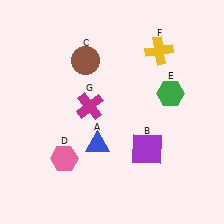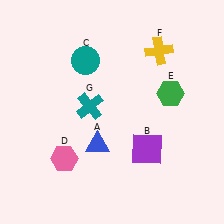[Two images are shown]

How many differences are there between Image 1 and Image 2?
There are 2 differences between the two images.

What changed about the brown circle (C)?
In Image 1, C is brown. In Image 2, it changed to teal.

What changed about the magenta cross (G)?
In Image 1, G is magenta. In Image 2, it changed to teal.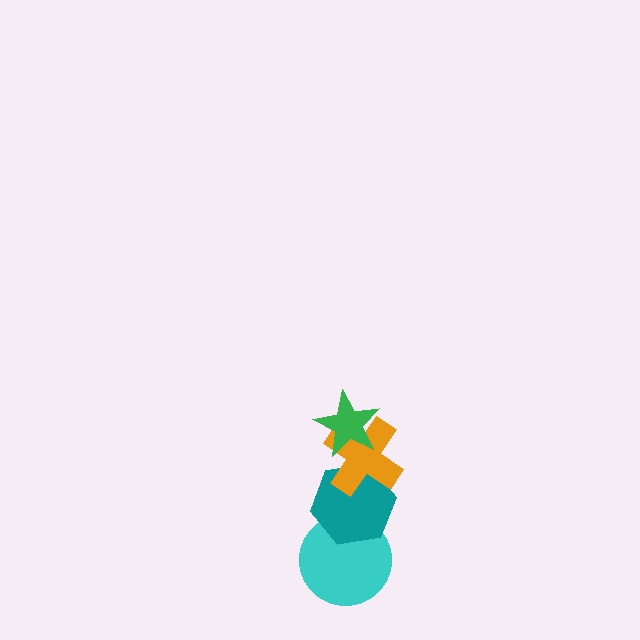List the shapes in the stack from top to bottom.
From top to bottom: the green star, the orange cross, the teal hexagon, the cyan circle.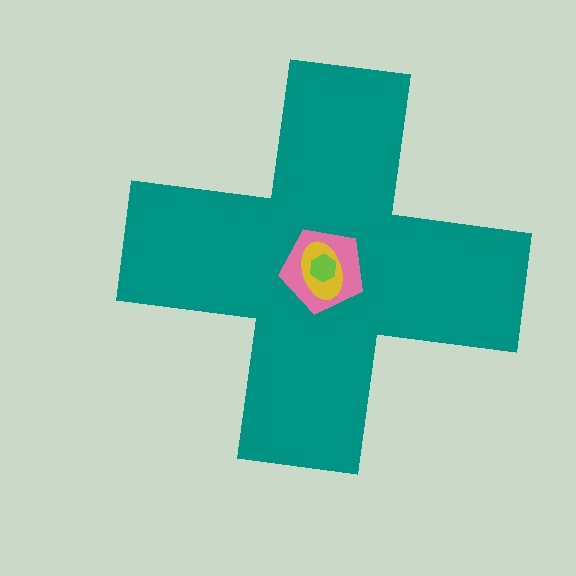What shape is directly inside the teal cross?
The pink pentagon.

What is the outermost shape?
The teal cross.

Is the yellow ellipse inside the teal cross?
Yes.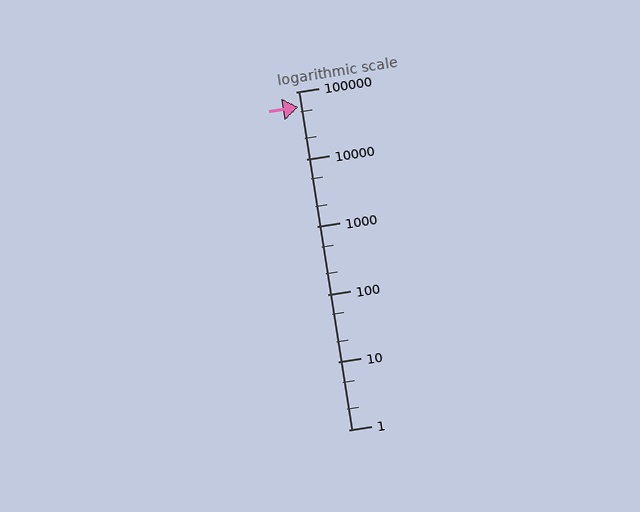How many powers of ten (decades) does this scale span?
The scale spans 5 decades, from 1 to 100000.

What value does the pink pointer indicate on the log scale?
The pointer indicates approximately 59000.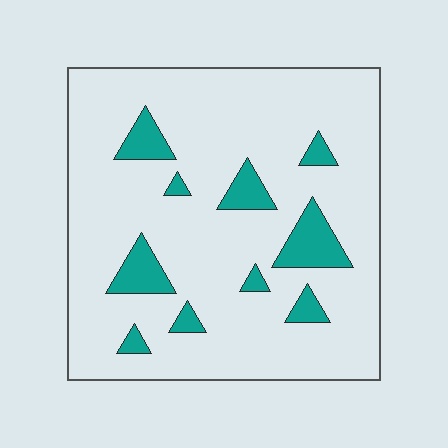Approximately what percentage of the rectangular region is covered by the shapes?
Approximately 15%.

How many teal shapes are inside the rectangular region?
10.